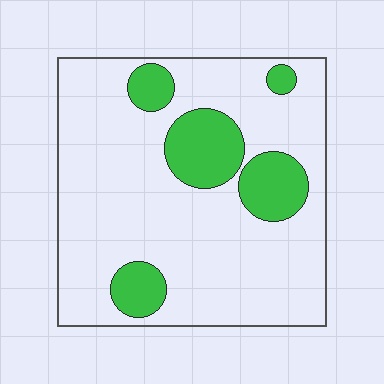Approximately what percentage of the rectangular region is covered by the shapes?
Approximately 20%.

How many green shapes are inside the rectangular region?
5.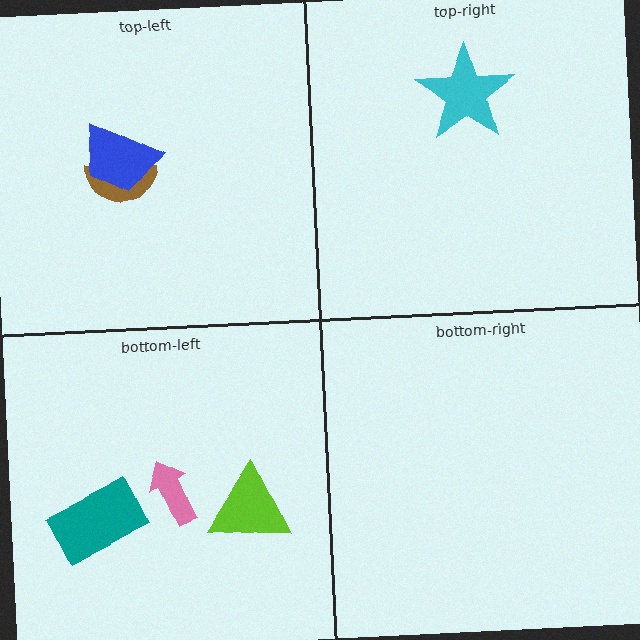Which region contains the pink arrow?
The bottom-left region.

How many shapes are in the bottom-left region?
3.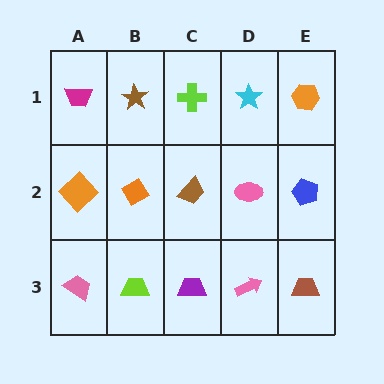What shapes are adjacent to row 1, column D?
A pink ellipse (row 2, column D), a lime cross (row 1, column C), an orange hexagon (row 1, column E).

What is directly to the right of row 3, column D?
A brown trapezoid.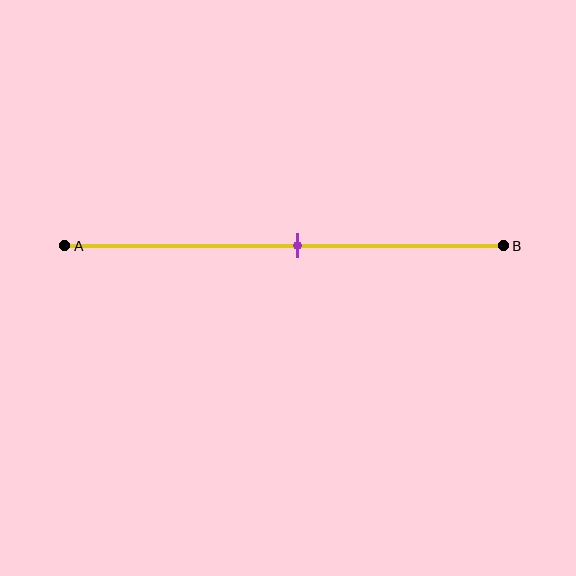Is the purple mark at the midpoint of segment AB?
No, the mark is at about 55% from A, not at the 50% midpoint.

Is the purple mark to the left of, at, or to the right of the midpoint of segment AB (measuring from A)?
The purple mark is to the right of the midpoint of segment AB.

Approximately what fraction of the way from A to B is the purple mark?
The purple mark is approximately 55% of the way from A to B.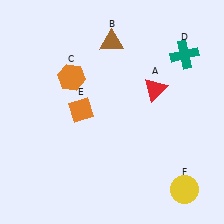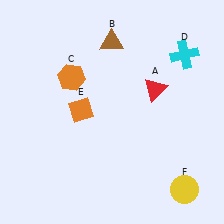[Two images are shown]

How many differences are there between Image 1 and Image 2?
There is 1 difference between the two images.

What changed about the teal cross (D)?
In Image 1, D is teal. In Image 2, it changed to cyan.